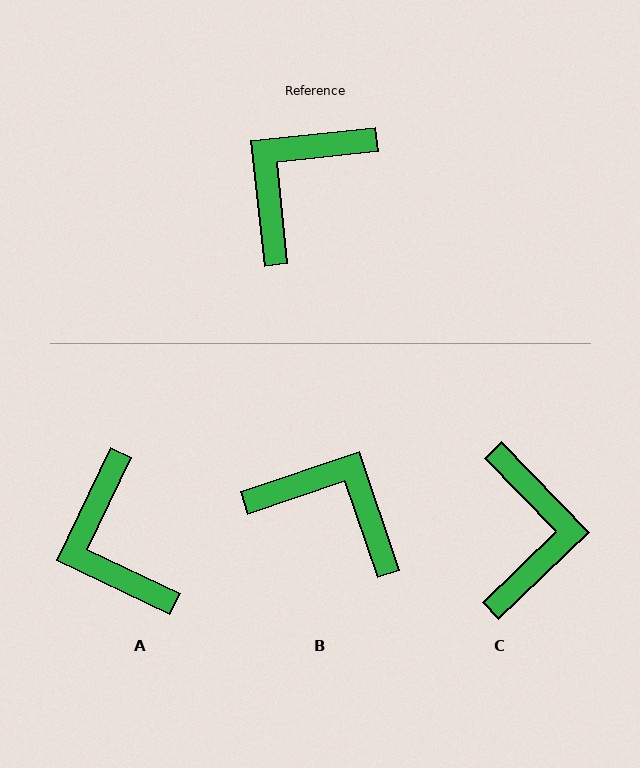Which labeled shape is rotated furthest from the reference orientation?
C, about 142 degrees away.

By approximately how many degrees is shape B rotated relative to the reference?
Approximately 77 degrees clockwise.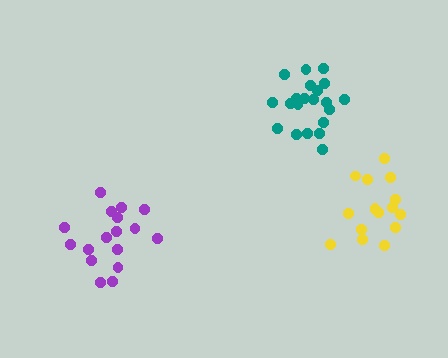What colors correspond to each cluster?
The clusters are colored: teal, yellow, purple.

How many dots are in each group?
Group 1: 21 dots, Group 2: 16 dots, Group 3: 17 dots (54 total).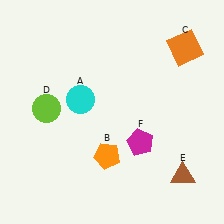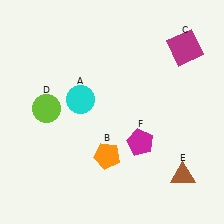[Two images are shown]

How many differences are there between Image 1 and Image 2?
There is 1 difference between the two images.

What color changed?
The square (C) changed from orange in Image 1 to magenta in Image 2.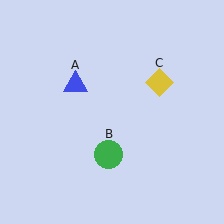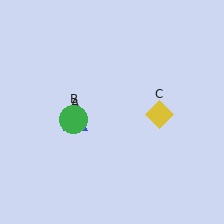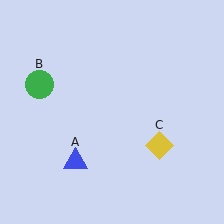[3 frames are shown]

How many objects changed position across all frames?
3 objects changed position: blue triangle (object A), green circle (object B), yellow diamond (object C).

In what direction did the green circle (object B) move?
The green circle (object B) moved up and to the left.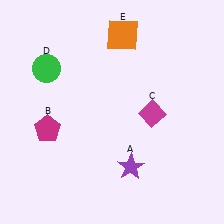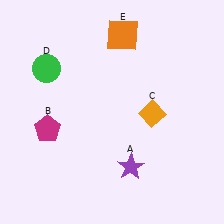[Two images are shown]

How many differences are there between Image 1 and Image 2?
There is 1 difference between the two images.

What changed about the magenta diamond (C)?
In Image 1, C is magenta. In Image 2, it changed to orange.